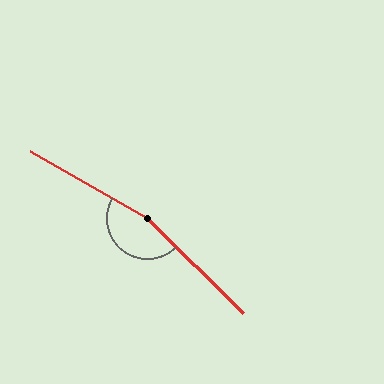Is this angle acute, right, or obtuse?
It is obtuse.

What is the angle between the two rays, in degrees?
Approximately 165 degrees.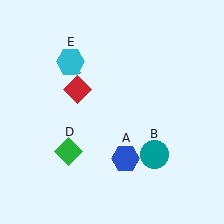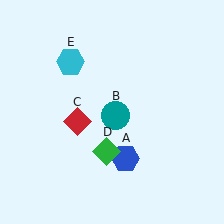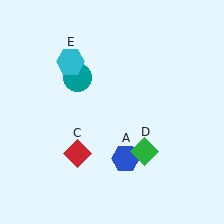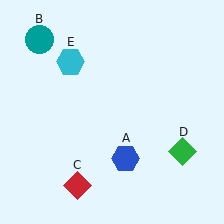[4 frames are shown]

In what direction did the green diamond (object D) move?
The green diamond (object D) moved right.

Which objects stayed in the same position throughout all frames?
Blue hexagon (object A) and cyan hexagon (object E) remained stationary.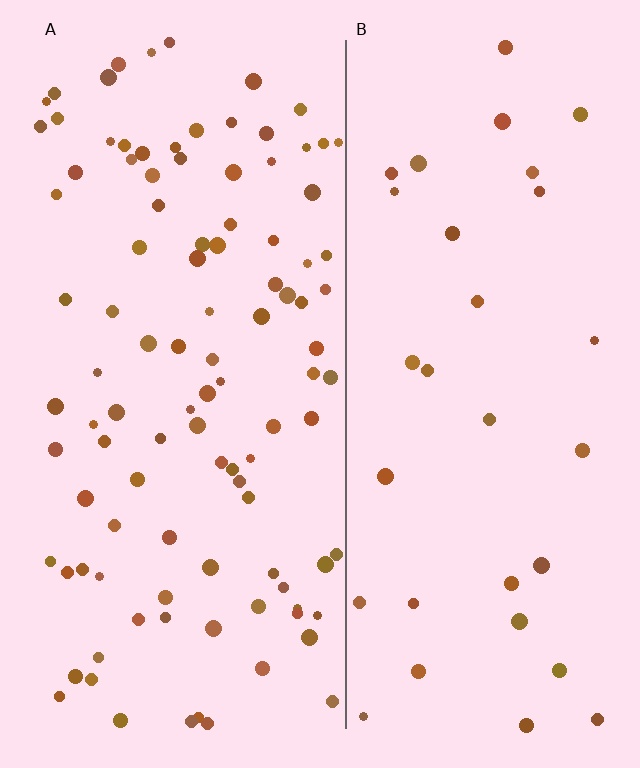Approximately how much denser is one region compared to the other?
Approximately 3.2× — region A over region B.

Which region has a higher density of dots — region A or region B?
A (the left).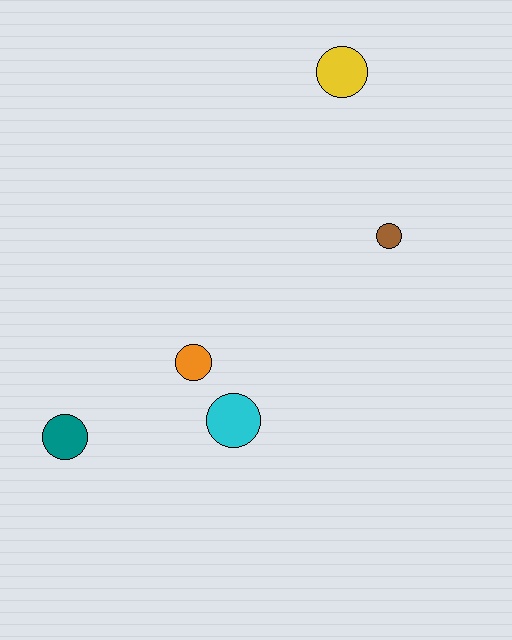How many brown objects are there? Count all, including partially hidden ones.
There is 1 brown object.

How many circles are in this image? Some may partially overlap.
There are 5 circles.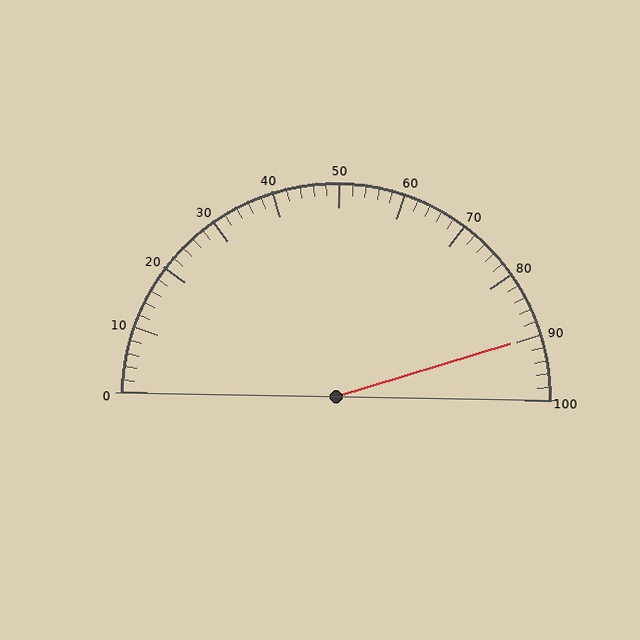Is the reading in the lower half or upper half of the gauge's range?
The reading is in the upper half of the range (0 to 100).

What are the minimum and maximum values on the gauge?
The gauge ranges from 0 to 100.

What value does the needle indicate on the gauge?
The needle indicates approximately 90.